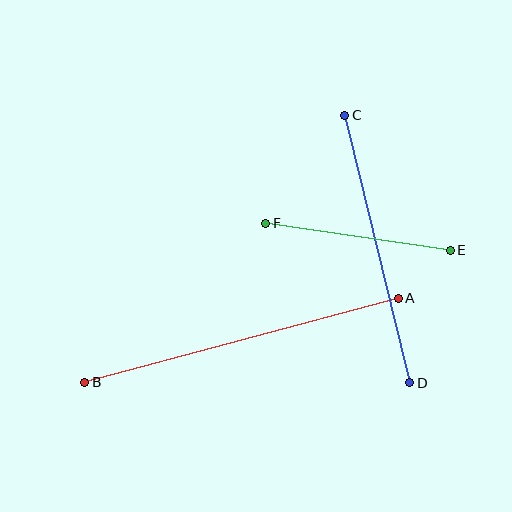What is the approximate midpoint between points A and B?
The midpoint is at approximately (241, 340) pixels.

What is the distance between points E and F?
The distance is approximately 186 pixels.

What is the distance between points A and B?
The distance is approximately 325 pixels.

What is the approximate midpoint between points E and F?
The midpoint is at approximately (358, 237) pixels.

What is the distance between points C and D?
The distance is approximately 275 pixels.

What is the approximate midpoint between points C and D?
The midpoint is at approximately (377, 249) pixels.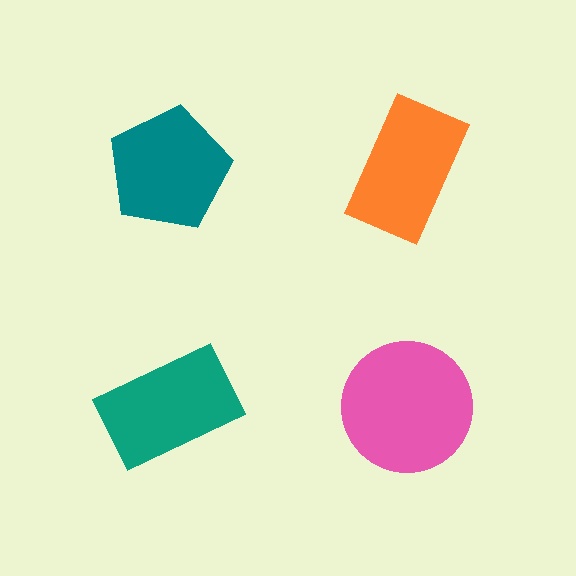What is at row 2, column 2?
A pink circle.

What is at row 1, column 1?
A teal pentagon.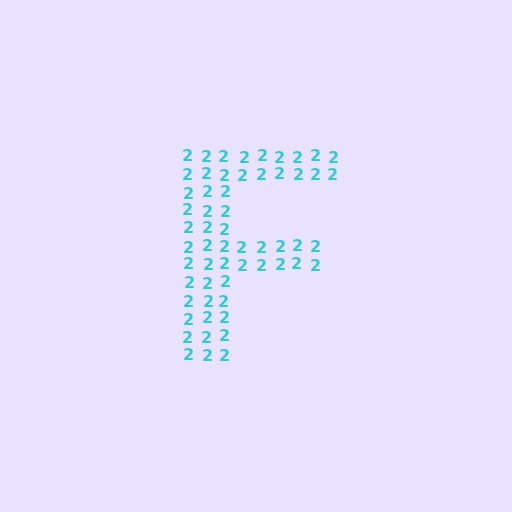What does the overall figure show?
The overall figure shows the letter F.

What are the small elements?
The small elements are digit 2's.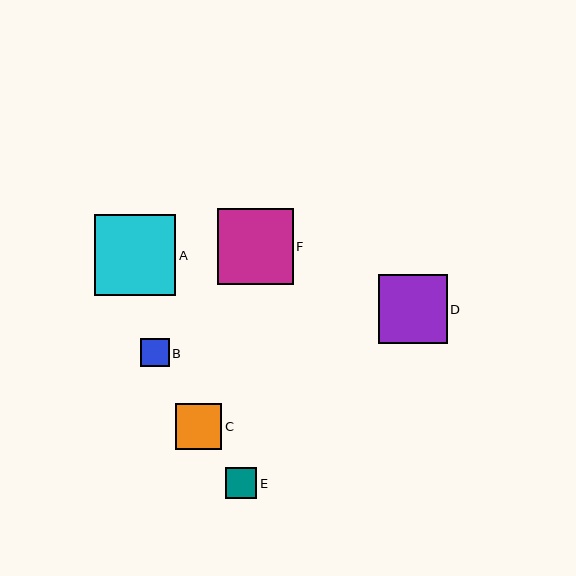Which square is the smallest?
Square B is the smallest with a size of approximately 28 pixels.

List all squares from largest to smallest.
From largest to smallest: A, F, D, C, E, B.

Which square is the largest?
Square A is the largest with a size of approximately 81 pixels.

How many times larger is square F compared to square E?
Square F is approximately 2.4 times the size of square E.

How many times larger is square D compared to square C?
Square D is approximately 1.5 times the size of square C.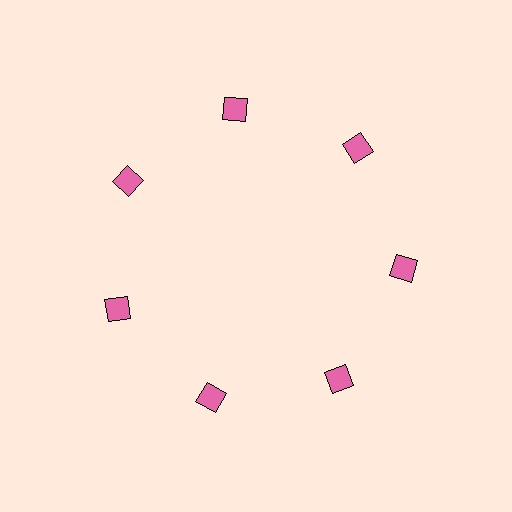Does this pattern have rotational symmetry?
Yes, this pattern has 7-fold rotational symmetry. It looks the same after rotating 51 degrees around the center.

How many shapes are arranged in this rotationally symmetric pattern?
There are 7 shapes, arranged in 7 groups of 1.